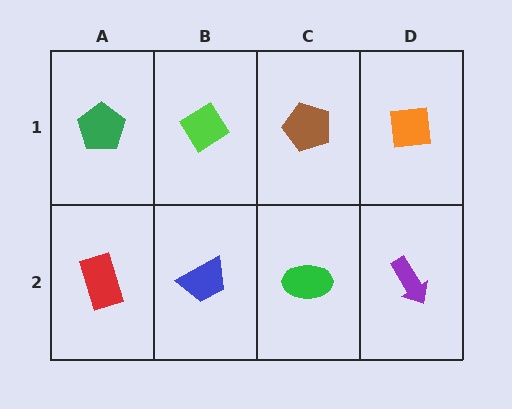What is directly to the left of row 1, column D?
A brown pentagon.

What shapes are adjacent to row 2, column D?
An orange square (row 1, column D), a green ellipse (row 2, column C).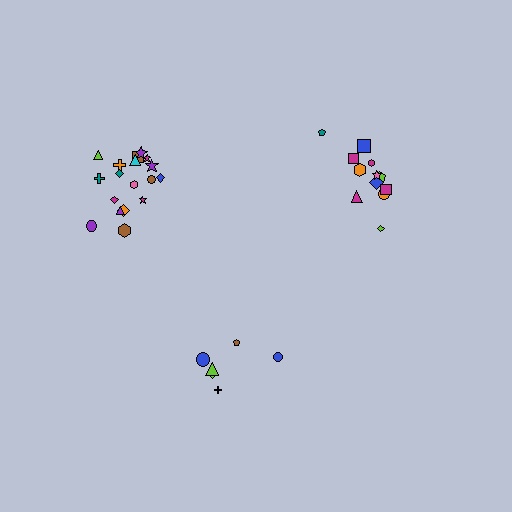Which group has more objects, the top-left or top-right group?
The top-left group.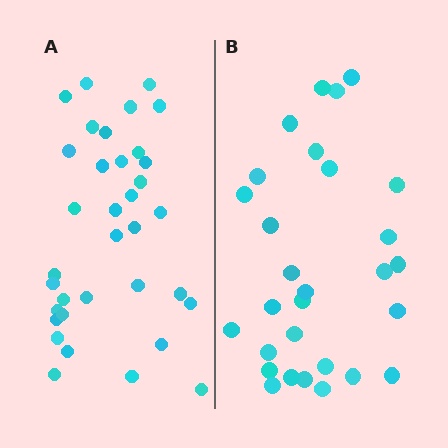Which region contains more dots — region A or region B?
Region A (the left region) has more dots.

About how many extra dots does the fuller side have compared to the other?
Region A has about 6 more dots than region B.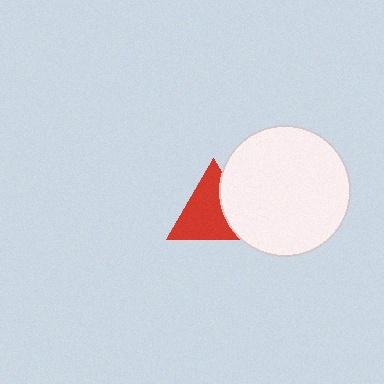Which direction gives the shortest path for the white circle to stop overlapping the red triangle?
Moving right gives the shortest separation.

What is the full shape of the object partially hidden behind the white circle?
The partially hidden object is a red triangle.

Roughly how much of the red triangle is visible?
Most of it is visible (roughly 69%).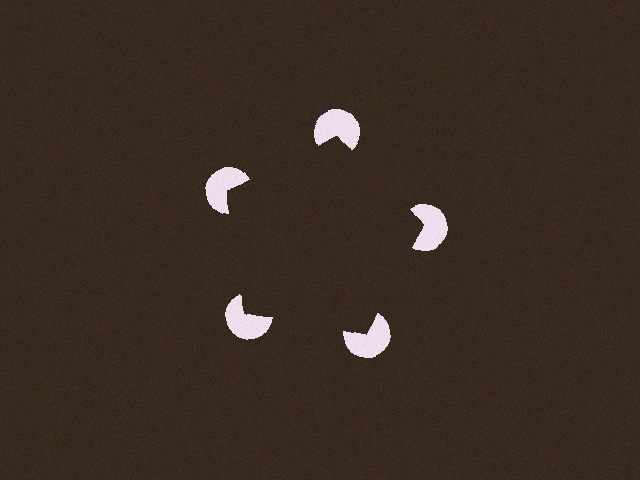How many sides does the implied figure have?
5 sides.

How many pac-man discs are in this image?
There are 5 — one at each vertex of the illusory pentagon.